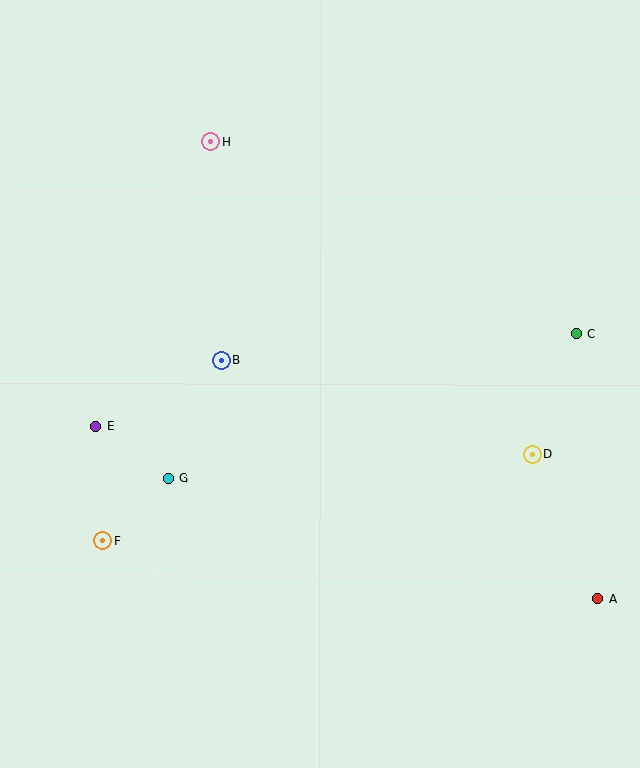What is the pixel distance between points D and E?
The distance between D and E is 437 pixels.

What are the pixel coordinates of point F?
Point F is at (103, 541).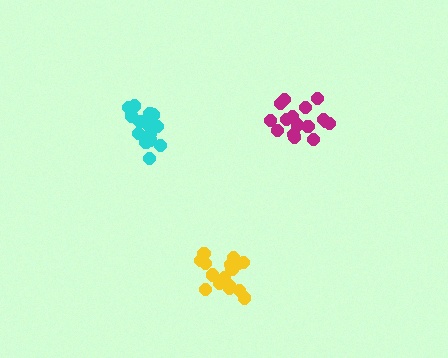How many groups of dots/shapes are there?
There are 3 groups.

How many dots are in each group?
Group 1: 17 dots, Group 2: 16 dots, Group 3: 16 dots (49 total).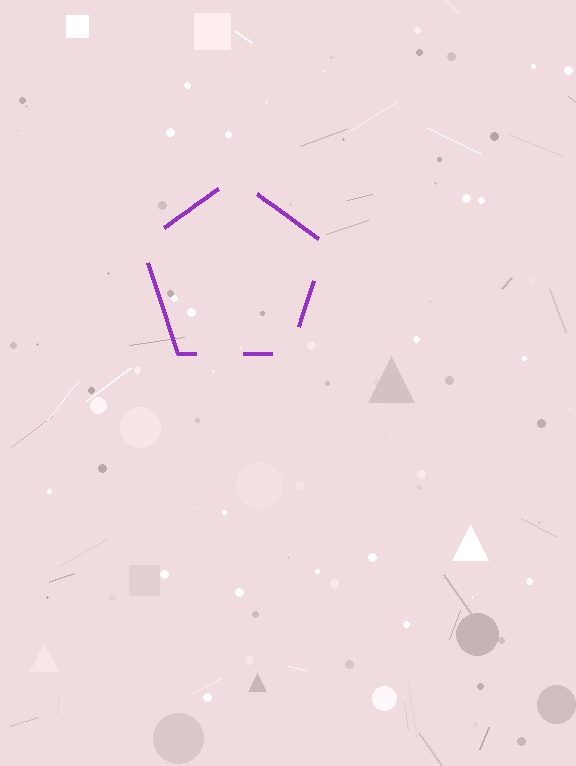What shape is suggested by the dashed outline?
The dashed outline suggests a pentagon.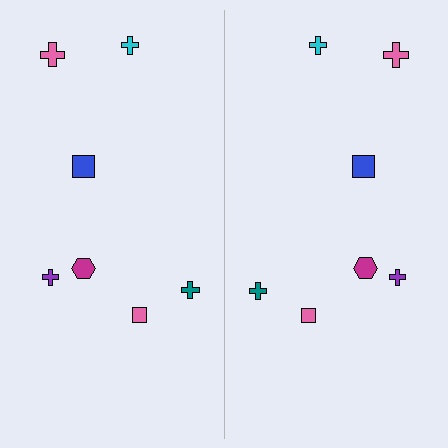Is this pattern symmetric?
Yes, this pattern has bilateral (reflection) symmetry.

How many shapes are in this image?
There are 14 shapes in this image.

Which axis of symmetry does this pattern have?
The pattern has a vertical axis of symmetry running through the center of the image.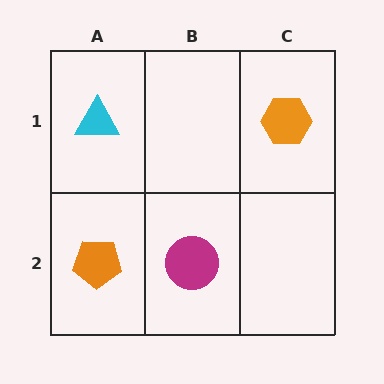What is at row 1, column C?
An orange hexagon.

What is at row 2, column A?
An orange pentagon.